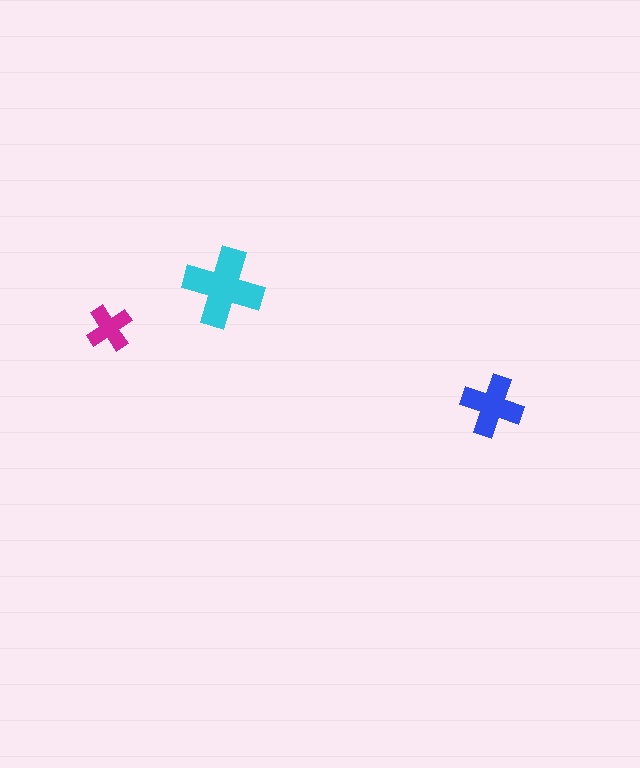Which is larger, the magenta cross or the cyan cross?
The cyan one.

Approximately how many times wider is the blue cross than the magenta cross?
About 1.5 times wider.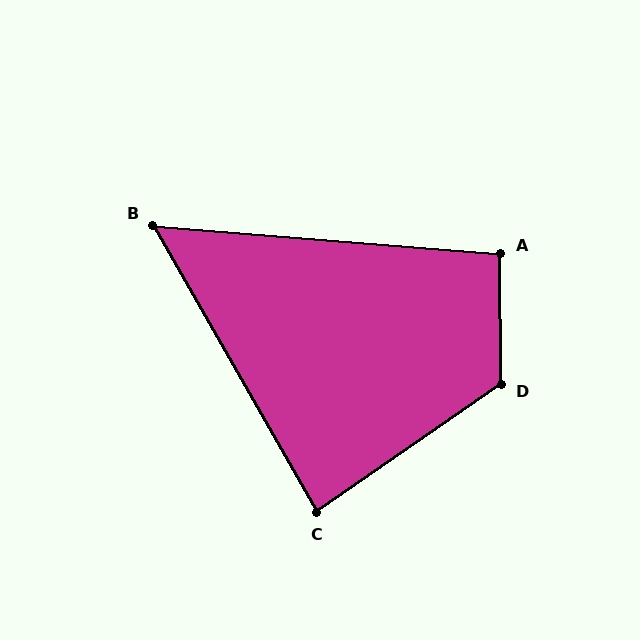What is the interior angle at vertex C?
Approximately 85 degrees (approximately right).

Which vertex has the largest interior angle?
D, at approximately 124 degrees.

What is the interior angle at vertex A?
Approximately 95 degrees (approximately right).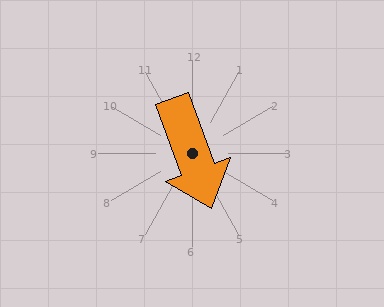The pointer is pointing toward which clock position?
Roughly 5 o'clock.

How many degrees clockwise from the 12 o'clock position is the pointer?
Approximately 160 degrees.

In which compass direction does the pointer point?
South.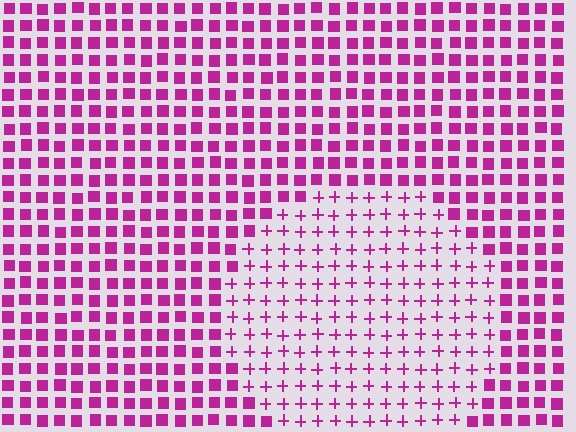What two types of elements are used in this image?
The image uses plus signs inside the circle region and squares outside it.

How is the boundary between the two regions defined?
The boundary is defined by a change in element shape: plus signs inside vs. squares outside. All elements share the same color and spacing.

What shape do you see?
I see a circle.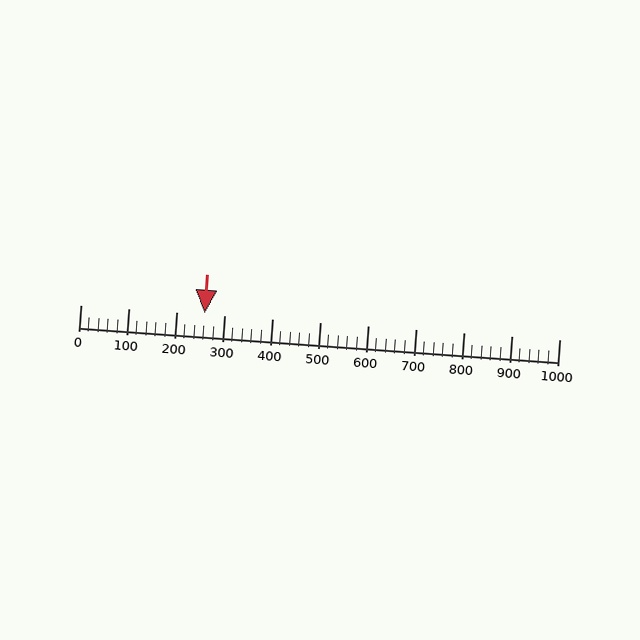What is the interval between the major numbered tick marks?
The major tick marks are spaced 100 units apart.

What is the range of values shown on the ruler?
The ruler shows values from 0 to 1000.